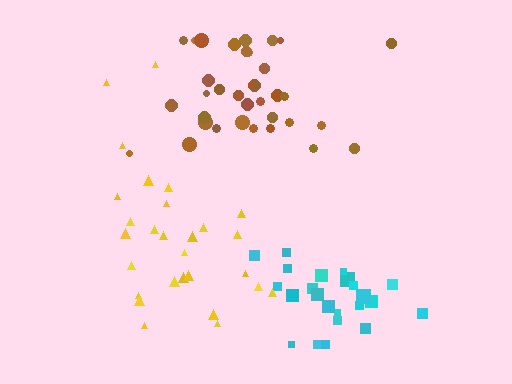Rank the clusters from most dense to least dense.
cyan, brown, yellow.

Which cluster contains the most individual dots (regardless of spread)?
Brown (35).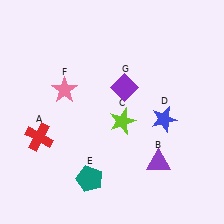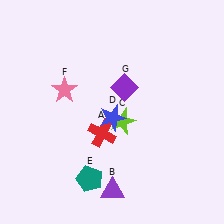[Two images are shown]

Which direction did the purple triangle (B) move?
The purple triangle (B) moved left.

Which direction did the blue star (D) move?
The blue star (D) moved left.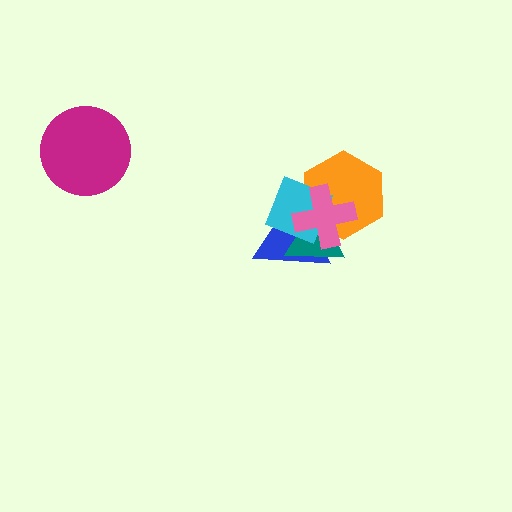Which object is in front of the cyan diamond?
The pink cross is in front of the cyan diamond.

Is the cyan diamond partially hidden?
Yes, it is partially covered by another shape.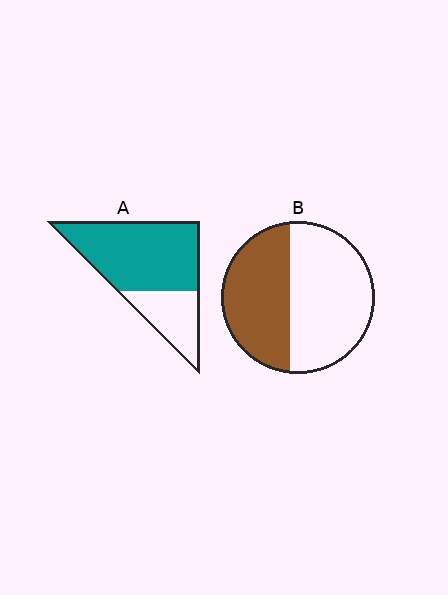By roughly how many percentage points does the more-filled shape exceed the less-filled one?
By roughly 25 percentage points (A over B).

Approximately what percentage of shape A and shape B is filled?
A is approximately 70% and B is approximately 45%.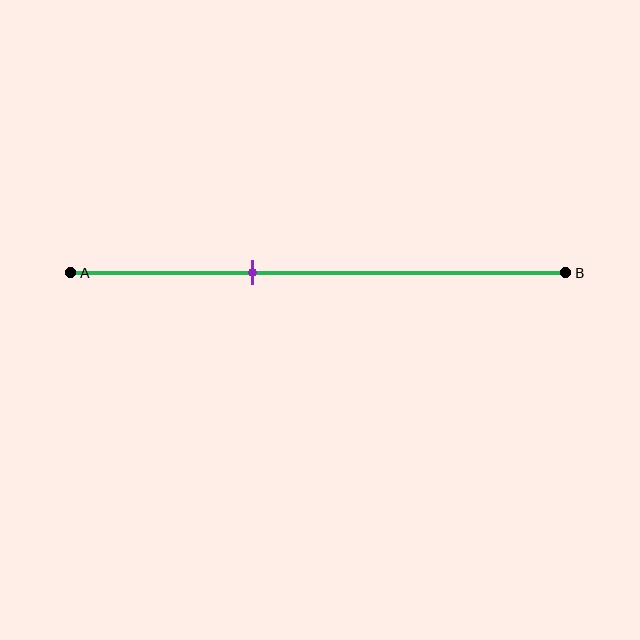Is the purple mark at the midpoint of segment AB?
No, the mark is at about 35% from A, not at the 50% midpoint.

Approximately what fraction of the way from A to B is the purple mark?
The purple mark is approximately 35% of the way from A to B.